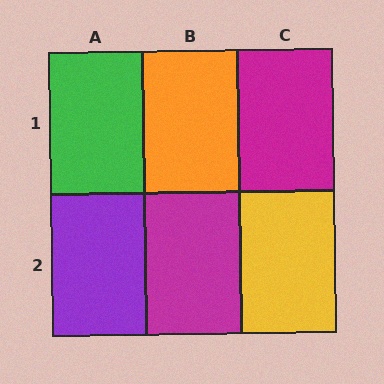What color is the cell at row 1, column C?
Magenta.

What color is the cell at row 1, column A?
Green.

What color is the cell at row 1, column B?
Orange.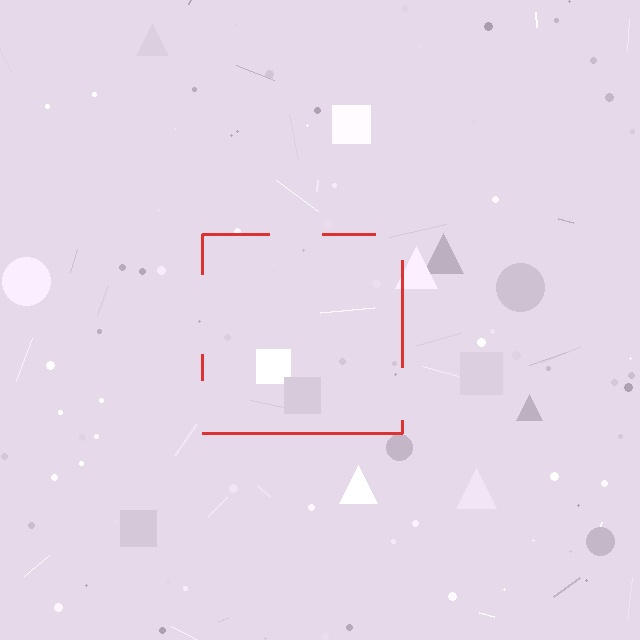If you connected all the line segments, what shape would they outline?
They would outline a square.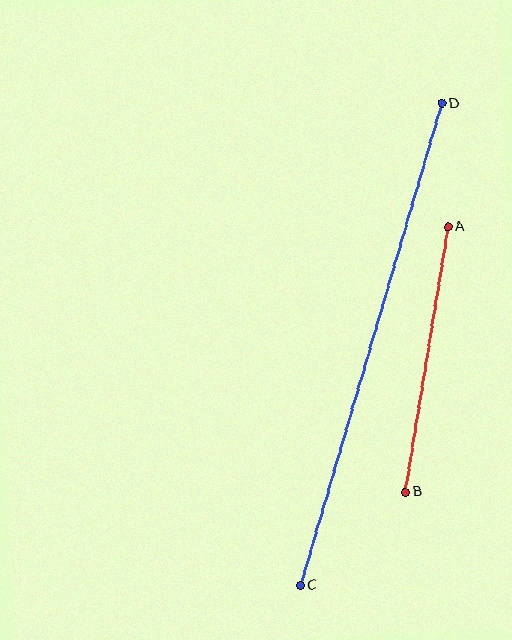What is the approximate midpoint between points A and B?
The midpoint is at approximately (427, 359) pixels.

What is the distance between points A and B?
The distance is approximately 269 pixels.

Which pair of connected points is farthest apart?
Points C and D are farthest apart.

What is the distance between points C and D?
The distance is approximately 502 pixels.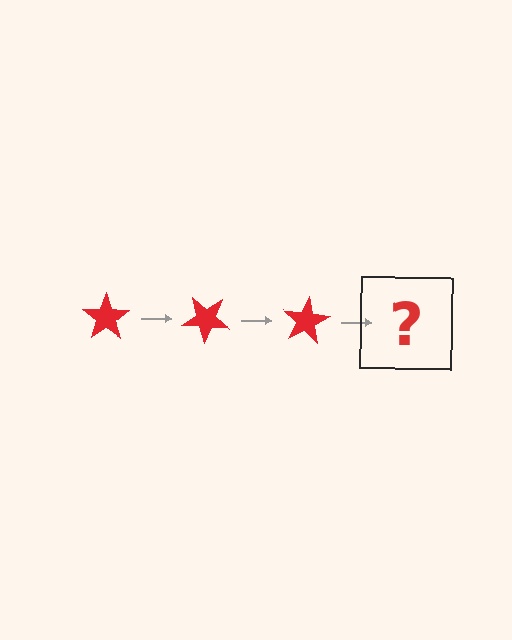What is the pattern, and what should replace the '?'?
The pattern is that the star rotates 40 degrees each step. The '?' should be a red star rotated 120 degrees.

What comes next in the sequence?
The next element should be a red star rotated 120 degrees.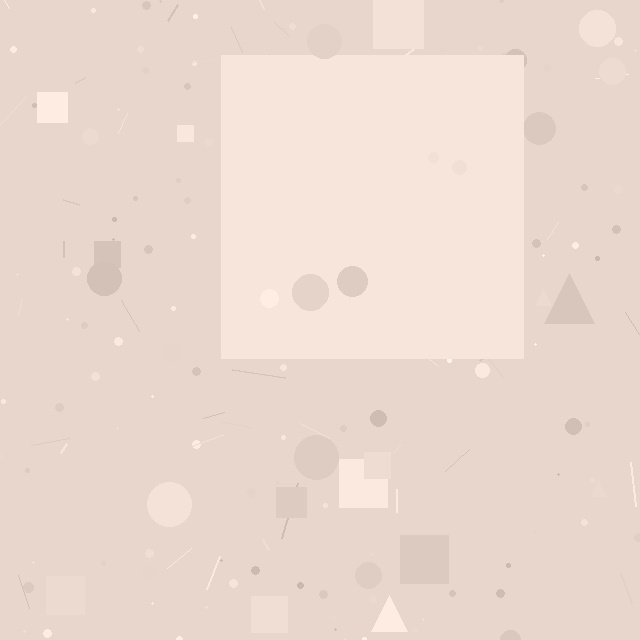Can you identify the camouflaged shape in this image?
The camouflaged shape is a square.